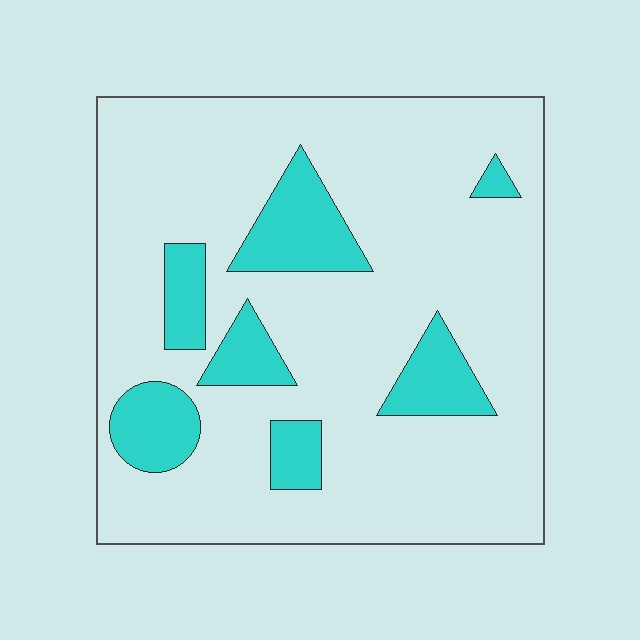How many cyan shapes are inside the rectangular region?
7.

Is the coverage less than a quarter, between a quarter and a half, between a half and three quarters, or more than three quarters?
Less than a quarter.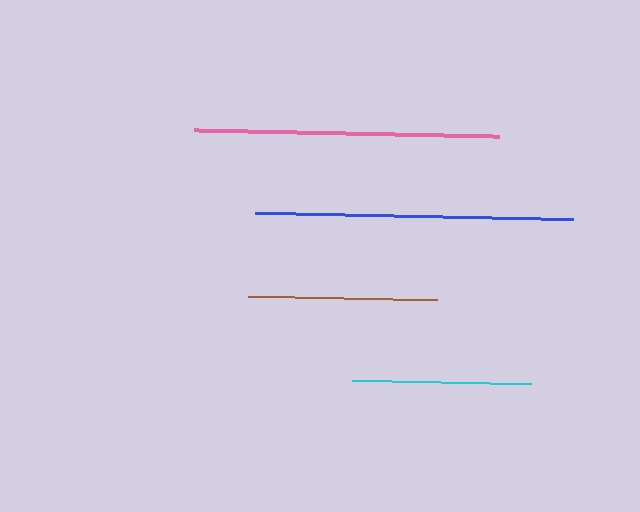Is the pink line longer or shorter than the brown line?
The pink line is longer than the brown line.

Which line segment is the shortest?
The cyan line is the shortest at approximately 179 pixels.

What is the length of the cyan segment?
The cyan segment is approximately 179 pixels long.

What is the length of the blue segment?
The blue segment is approximately 318 pixels long.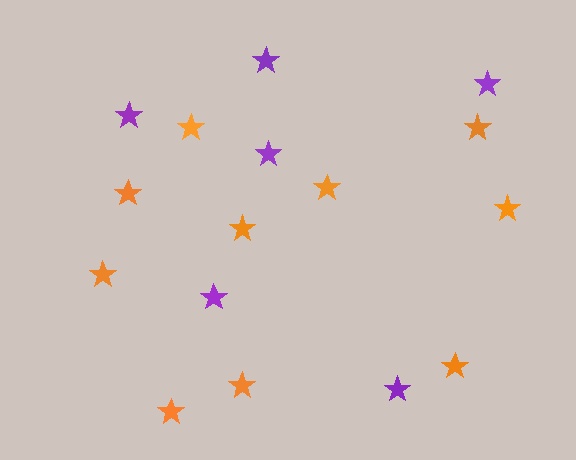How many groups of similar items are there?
There are 2 groups: one group of orange stars (10) and one group of purple stars (6).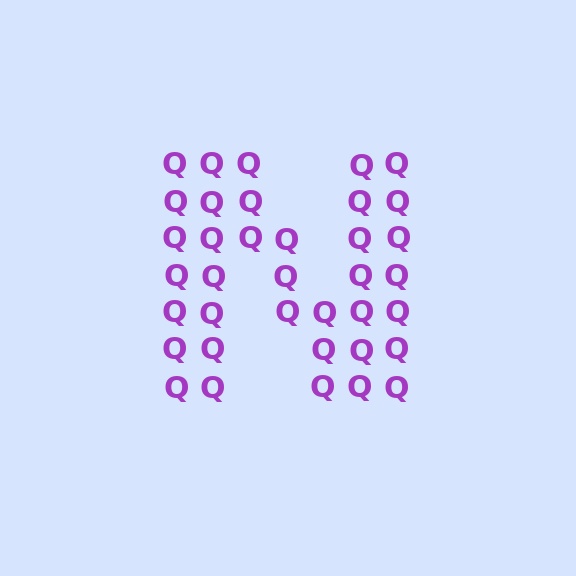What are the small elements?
The small elements are letter Q's.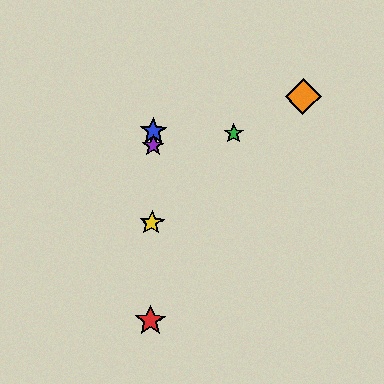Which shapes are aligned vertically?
The red star, the blue star, the yellow star, the purple star are aligned vertically.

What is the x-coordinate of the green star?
The green star is at x≈234.